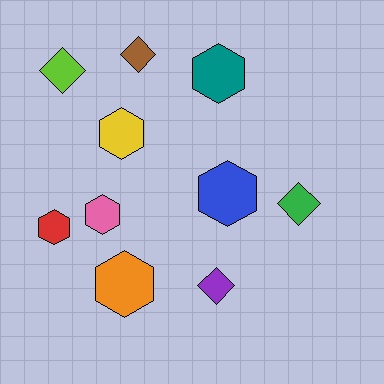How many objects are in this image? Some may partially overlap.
There are 10 objects.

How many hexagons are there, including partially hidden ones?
There are 6 hexagons.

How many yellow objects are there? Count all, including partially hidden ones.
There is 1 yellow object.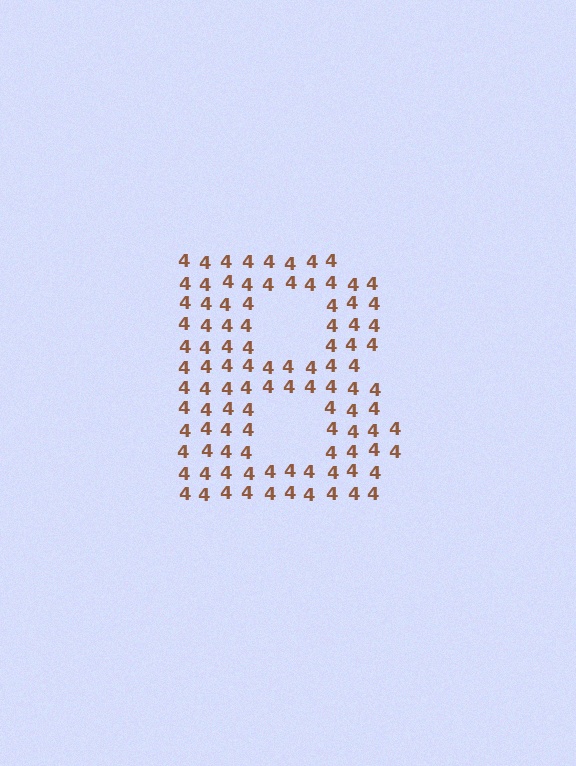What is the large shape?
The large shape is the letter B.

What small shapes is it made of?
It is made of small digit 4's.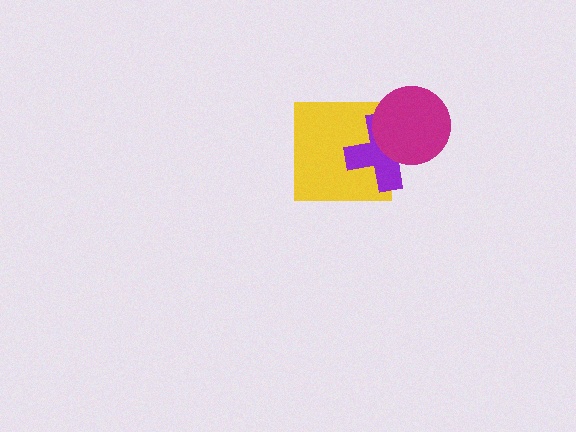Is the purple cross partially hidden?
Yes, it is partially covered by another shape.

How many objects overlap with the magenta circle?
2 objects overlap with the magenta circle.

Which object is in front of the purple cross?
The magenta circle is in front of the purple cross.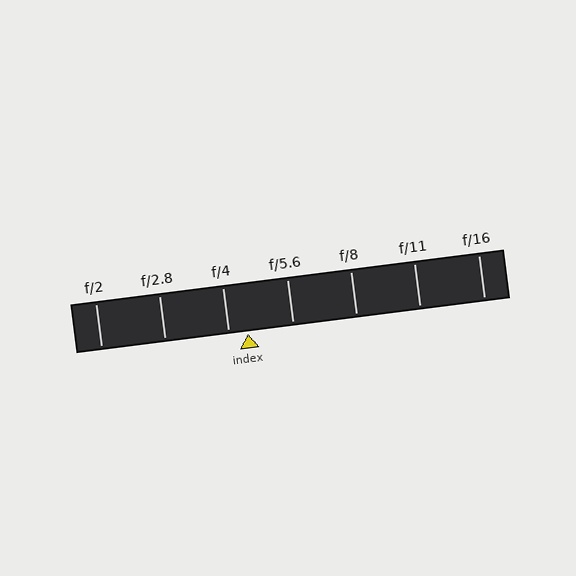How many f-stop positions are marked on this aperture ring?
There are 7 f-stop positions marked.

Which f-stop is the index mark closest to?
The index mark is closest to f/4.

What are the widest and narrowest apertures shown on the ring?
The widest aperture shown is f/2 and the narrowest is f/16.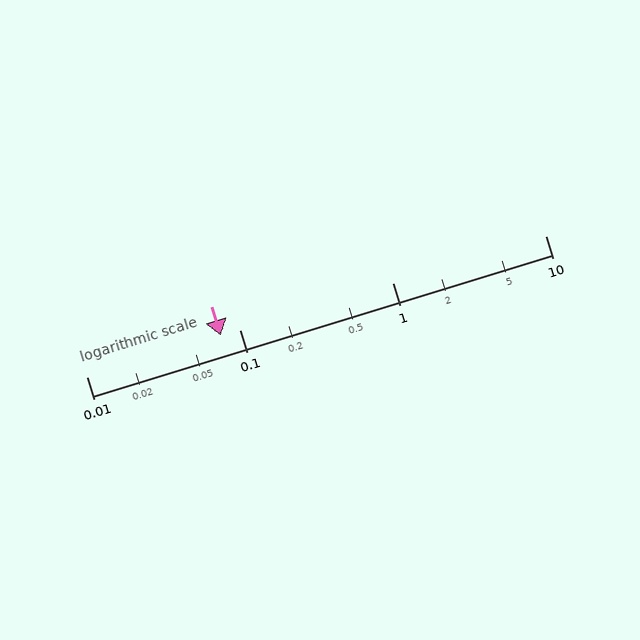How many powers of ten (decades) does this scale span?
The scale spans 3 decades, from 0.01 to 10.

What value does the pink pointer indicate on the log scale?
The pointer indicates approximately 0.076.